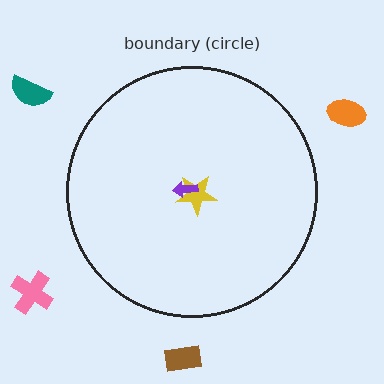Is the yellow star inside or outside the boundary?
Inside.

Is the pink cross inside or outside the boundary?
Outside.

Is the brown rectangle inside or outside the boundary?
Outside.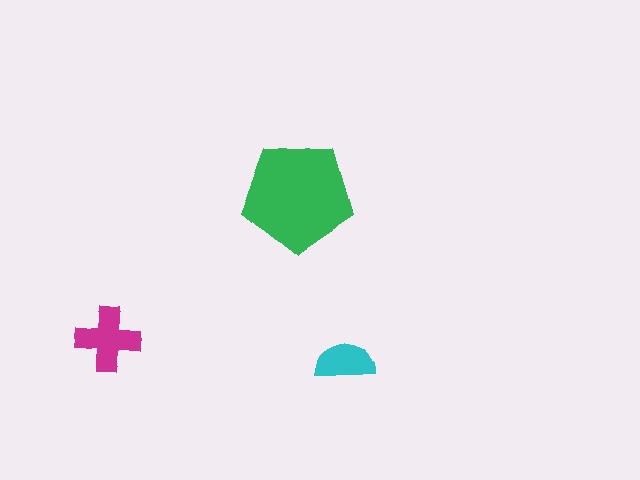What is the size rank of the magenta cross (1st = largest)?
2nd.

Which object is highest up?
The green pentagon is topmost.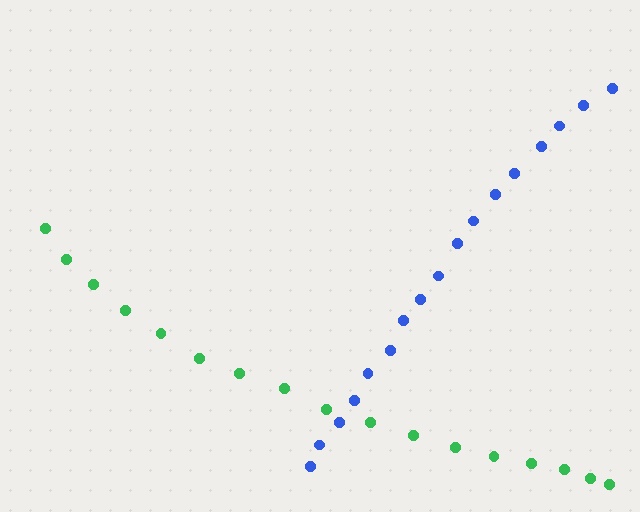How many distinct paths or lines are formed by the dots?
There are 2 distinct paths.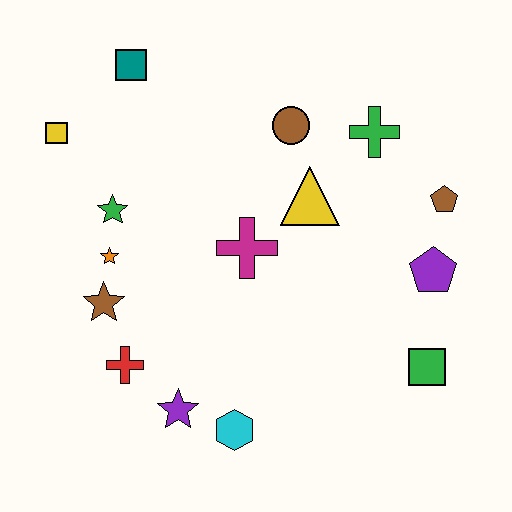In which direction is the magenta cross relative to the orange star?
The magenta cross is to the right of the orange star.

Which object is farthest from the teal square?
The green square is farthest from the teal square.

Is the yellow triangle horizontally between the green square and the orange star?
Yes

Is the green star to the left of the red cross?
Yes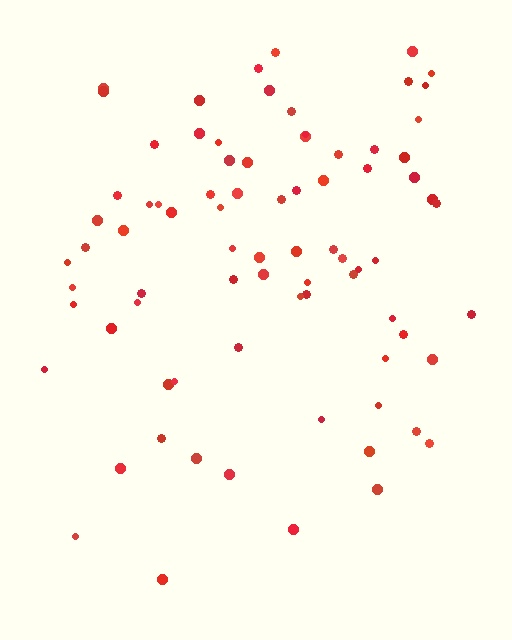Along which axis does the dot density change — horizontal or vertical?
Vertical.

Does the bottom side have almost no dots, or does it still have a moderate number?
Still a moderate number, just noticeably fewer than the top.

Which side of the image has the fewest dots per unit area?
The bottom.